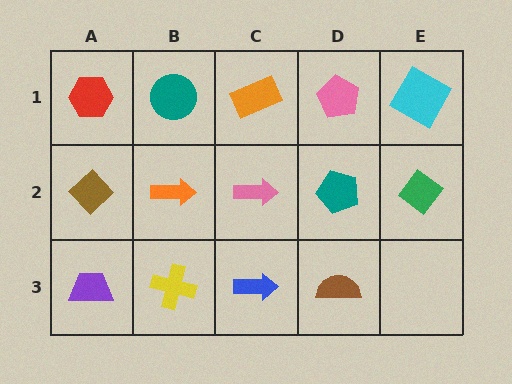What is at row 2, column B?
An orange arrow.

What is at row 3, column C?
A blue arrow.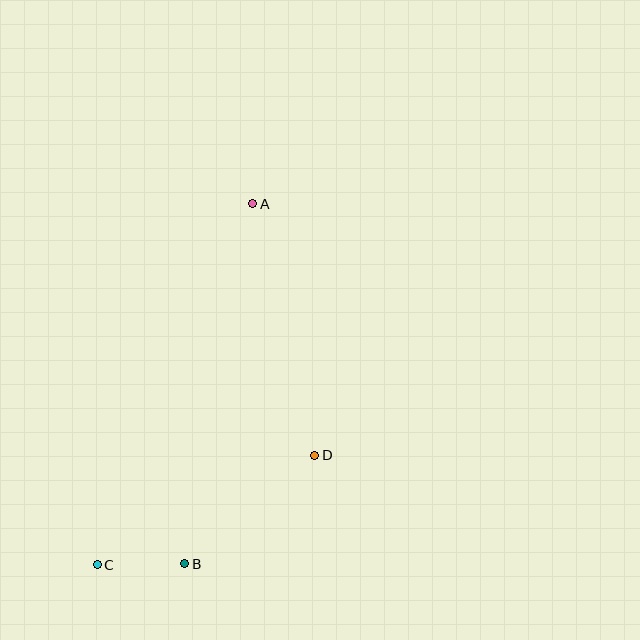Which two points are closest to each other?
Points B and C are closest to each other.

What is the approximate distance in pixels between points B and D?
The distance between B and D is approximately 169 pixels.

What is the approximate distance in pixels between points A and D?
The distance between A and D is approximately 259 pixels.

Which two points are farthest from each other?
Points A and C are farthest from each other.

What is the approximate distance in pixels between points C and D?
The distance between C and D is approximately 243 pixels.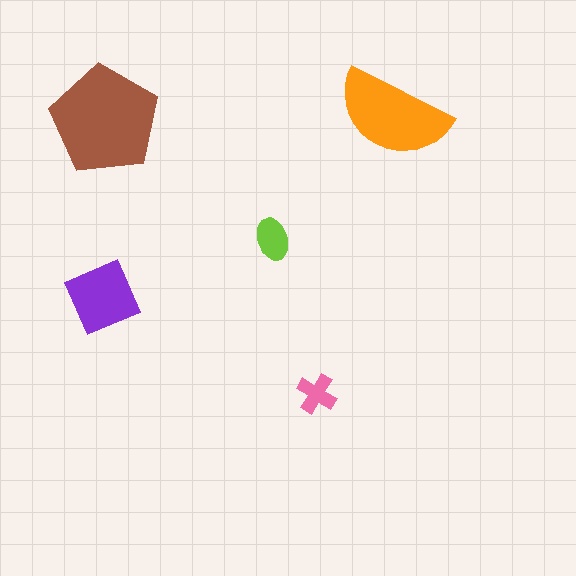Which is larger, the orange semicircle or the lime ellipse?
The orange semicircle.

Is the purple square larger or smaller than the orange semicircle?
Smaller.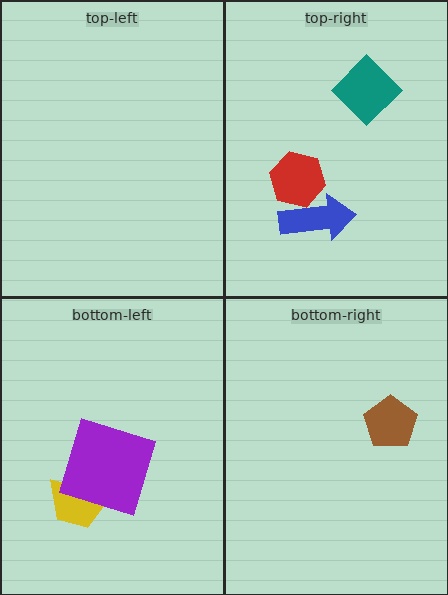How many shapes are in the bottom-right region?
1.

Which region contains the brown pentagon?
The bottom-right region.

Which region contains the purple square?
The bottom-left region.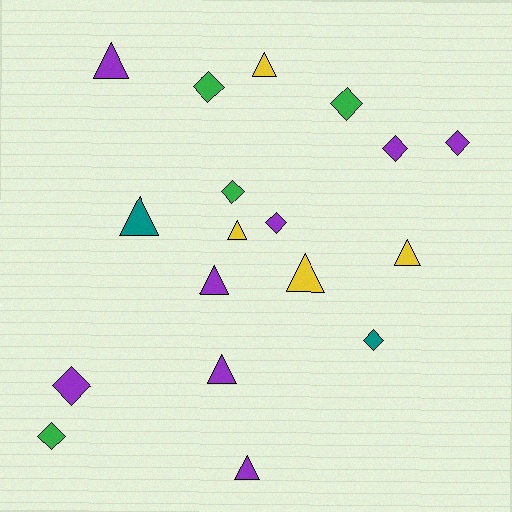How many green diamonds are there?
There are 4 green diamonds.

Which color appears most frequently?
Purple, with 8 objects.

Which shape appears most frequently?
Diamond, with 9 objects.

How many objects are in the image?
There are 18 objects.